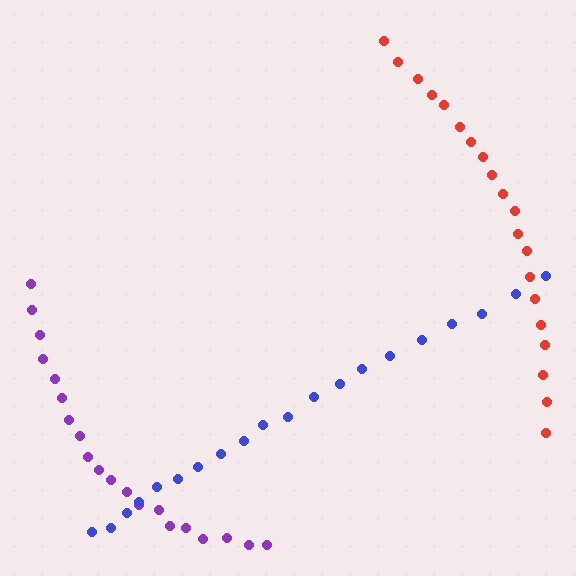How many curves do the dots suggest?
There are 3 distinct paths.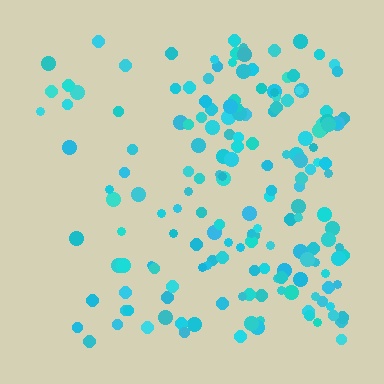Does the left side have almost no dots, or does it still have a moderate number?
Still a moderate number, just noticeably fewer than the right.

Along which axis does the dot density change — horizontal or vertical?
Horizontal.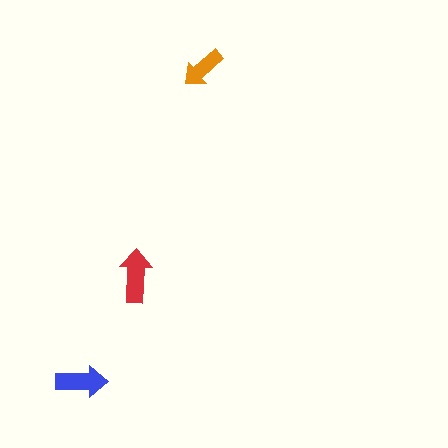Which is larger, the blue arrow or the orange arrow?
The blue one.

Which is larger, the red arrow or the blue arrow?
The red one.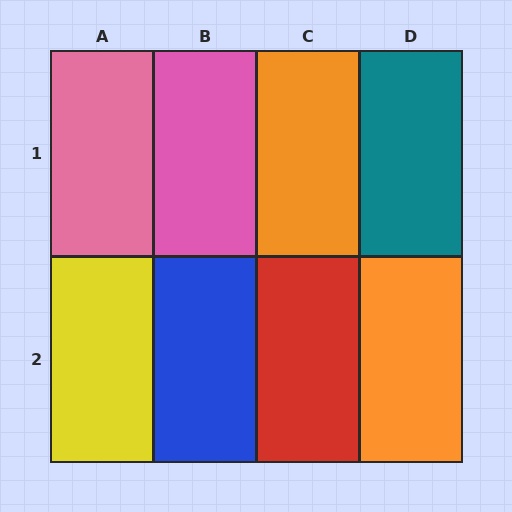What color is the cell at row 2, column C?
Red.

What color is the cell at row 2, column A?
Yellow.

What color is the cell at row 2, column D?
Orange.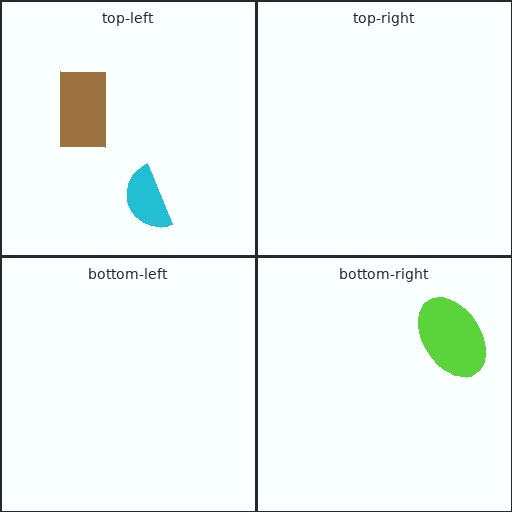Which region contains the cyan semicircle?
The top-left region.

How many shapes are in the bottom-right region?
1.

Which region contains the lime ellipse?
The bottom-right region.